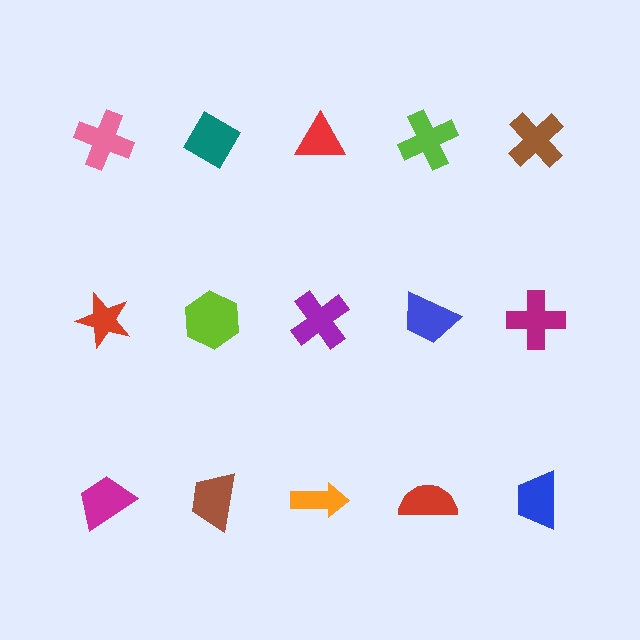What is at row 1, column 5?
A brown cross.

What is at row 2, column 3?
A purple cross.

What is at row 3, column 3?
An orange arrow.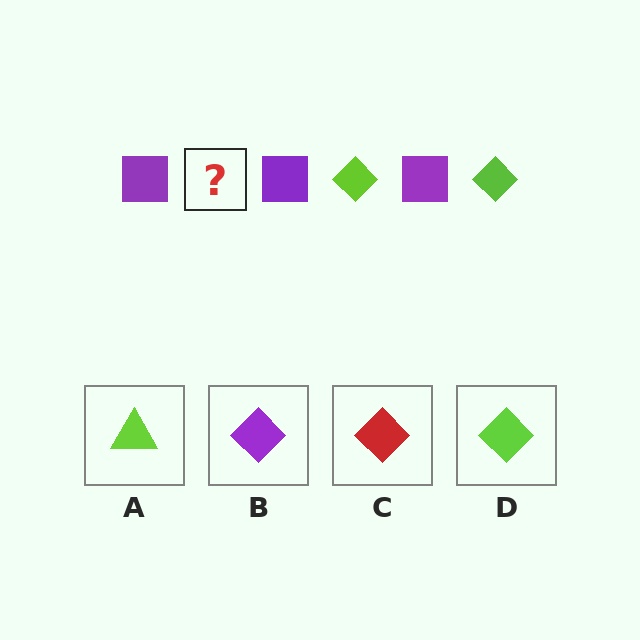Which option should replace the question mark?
Option D.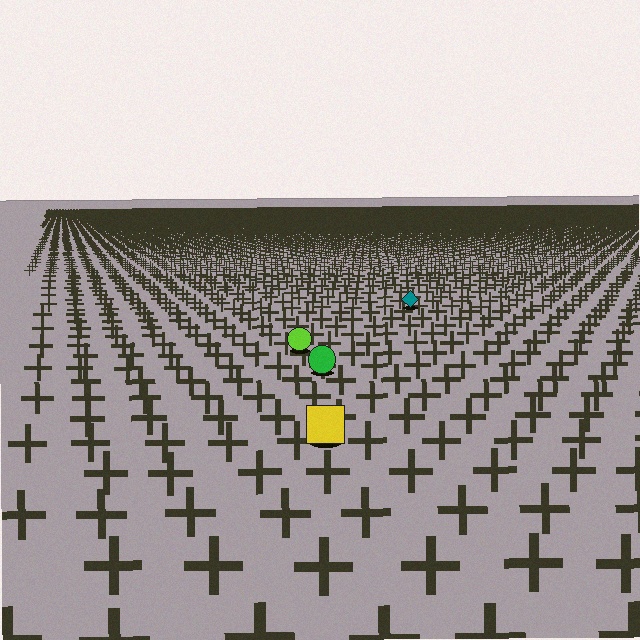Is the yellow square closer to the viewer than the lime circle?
Yes. The yellow square is closer — you can tell from the texture gradient: the ground texture is coarser near it.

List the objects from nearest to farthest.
From nearest to farthest: the yellow square, the green circle, the lime circle, the teal diamond.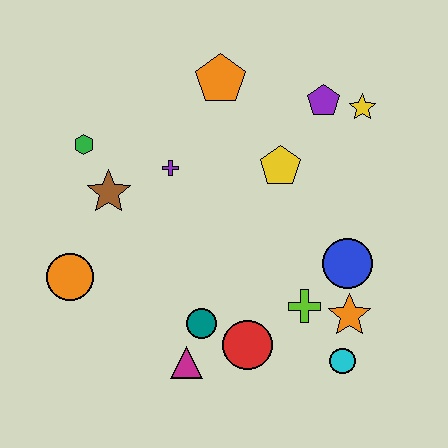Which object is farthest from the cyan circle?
The green hexagon is farthest from the cyan circle.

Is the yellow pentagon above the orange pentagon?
No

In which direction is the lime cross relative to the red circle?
The lime cross is to the right of the red circle.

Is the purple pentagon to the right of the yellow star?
No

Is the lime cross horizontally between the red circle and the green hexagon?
No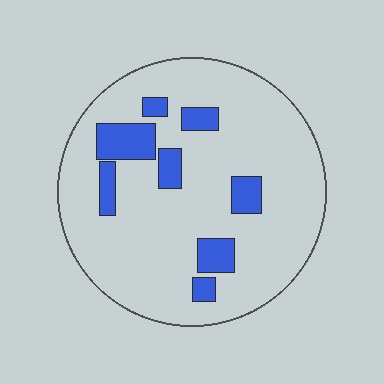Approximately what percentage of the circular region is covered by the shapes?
Approximately 15%.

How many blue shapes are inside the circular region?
8.